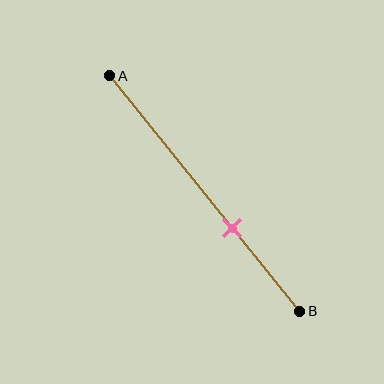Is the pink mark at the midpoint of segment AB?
No, the mark is at about 65% from A, not at the 50% midpoint.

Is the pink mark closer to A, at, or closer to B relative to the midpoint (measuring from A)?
The pink mark is closer to point B than the midpoint of segment AB.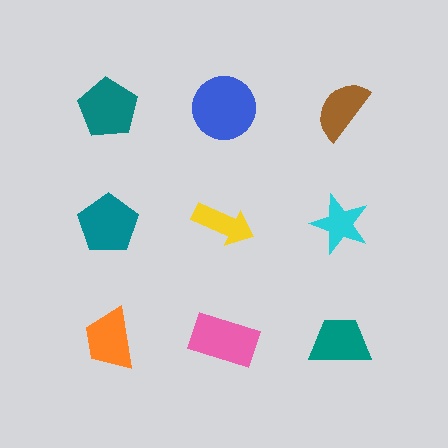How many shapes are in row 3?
3 shapes.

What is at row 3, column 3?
A teal trapezoid.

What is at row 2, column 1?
A teal pentagon.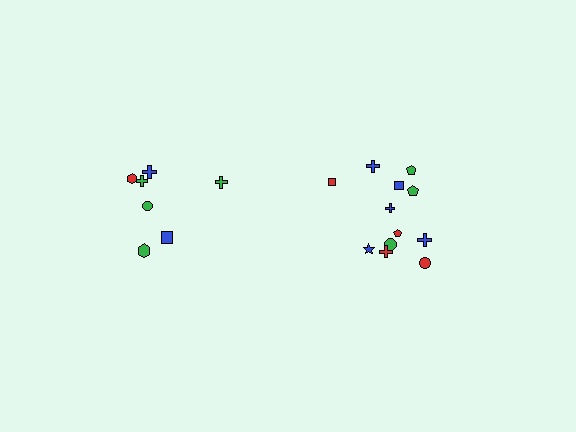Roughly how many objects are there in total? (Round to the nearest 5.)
Roughly 20 objects in total.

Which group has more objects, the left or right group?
The right group.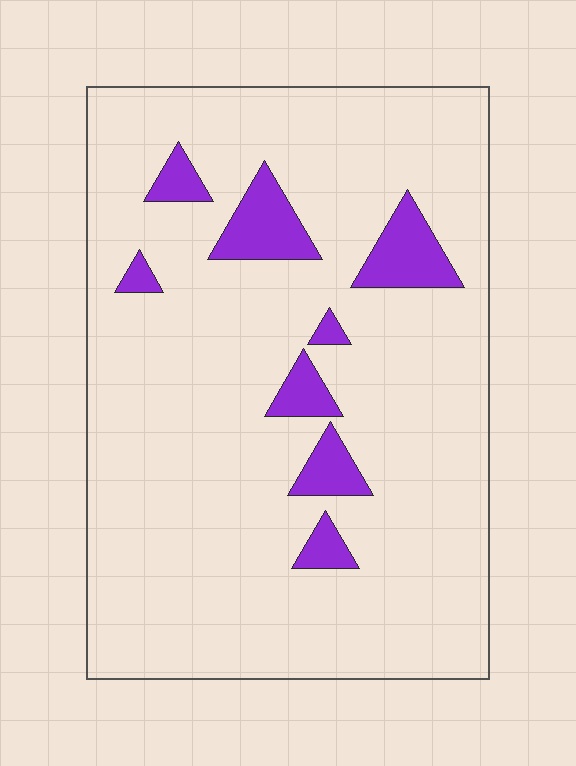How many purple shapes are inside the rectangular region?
8.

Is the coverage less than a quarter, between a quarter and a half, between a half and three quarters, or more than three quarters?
Less than a quarter.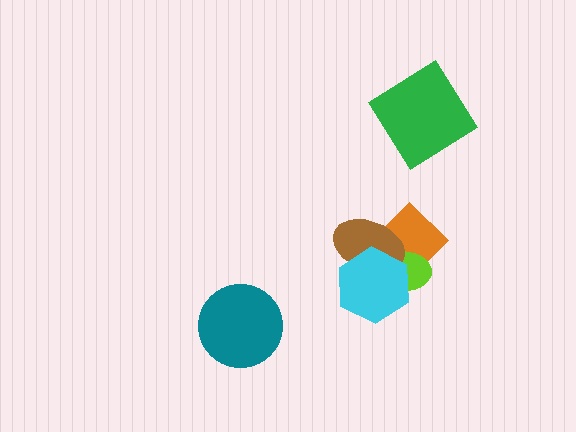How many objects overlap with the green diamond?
0 objects overlap with the green diamond.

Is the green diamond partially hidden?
No, no other shape covers it.